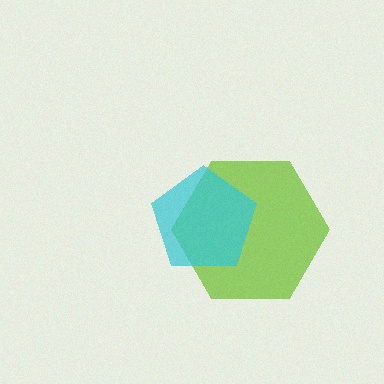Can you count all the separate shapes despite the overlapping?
Yes, there are 2 separate shapes.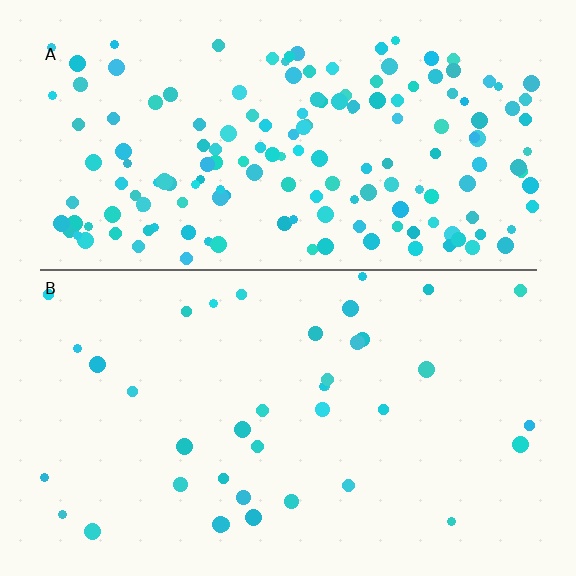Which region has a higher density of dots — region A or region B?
A (the top).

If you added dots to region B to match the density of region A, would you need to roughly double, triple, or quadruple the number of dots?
Approximately quadruple.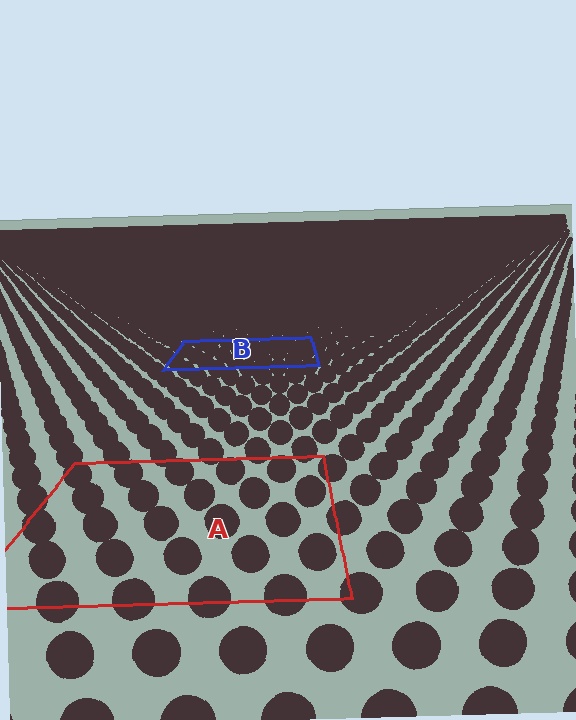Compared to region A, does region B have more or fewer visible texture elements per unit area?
Region B has more texture elements per unit area — they are packed more densely because it is farther away.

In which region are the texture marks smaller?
The texture marks are smaller in region B, because it is farther away.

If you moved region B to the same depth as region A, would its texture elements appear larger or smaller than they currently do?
They would appear larger. At a closer depth, the same texture elements are projected at a bigger on-screen size.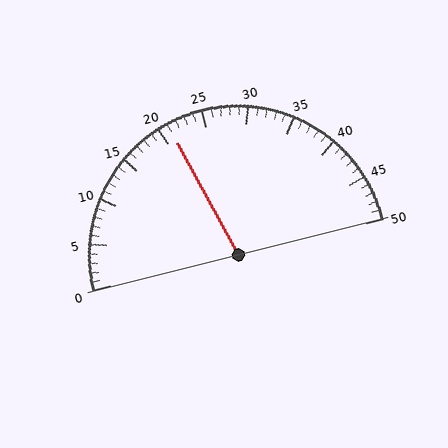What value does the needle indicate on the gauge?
The needle indicates approximately 21.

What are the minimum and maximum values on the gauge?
The gauge ranges from 0 to 50.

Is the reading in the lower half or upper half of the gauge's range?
The reading is in the lower half of the range (0 to 50).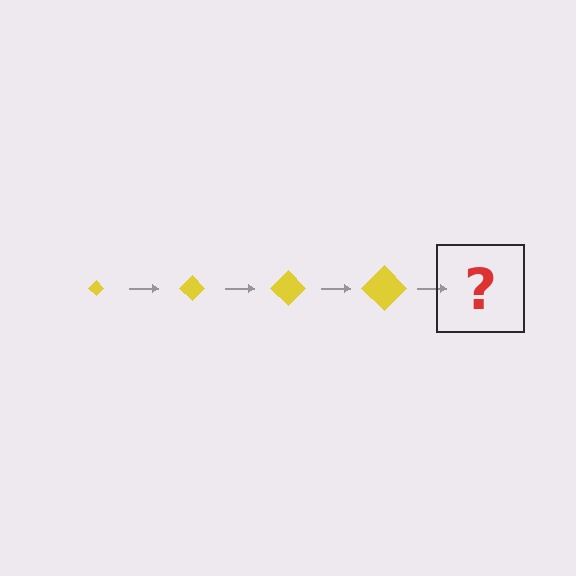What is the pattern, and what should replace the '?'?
The pattern is that the diamond gets progressively larger each step. The '?' should be a yellow diamond, larger than the previous one.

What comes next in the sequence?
The next element should be a yellow diamond, larger than the previous one.